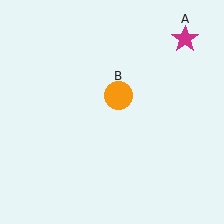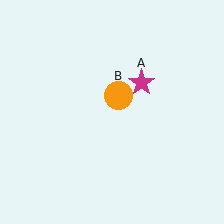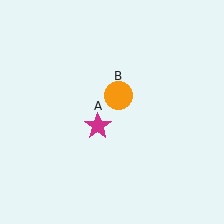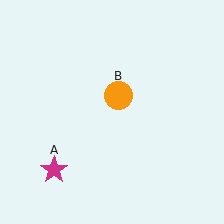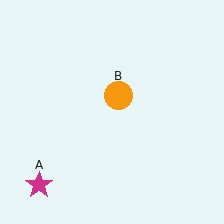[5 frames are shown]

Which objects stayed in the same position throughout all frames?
Orange circle (object B) remained stationary.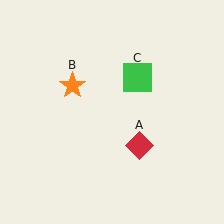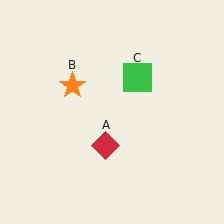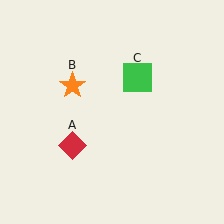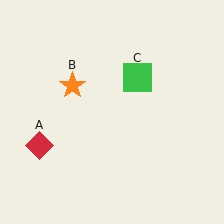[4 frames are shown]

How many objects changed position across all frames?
1 object changed position: red diamond (object A).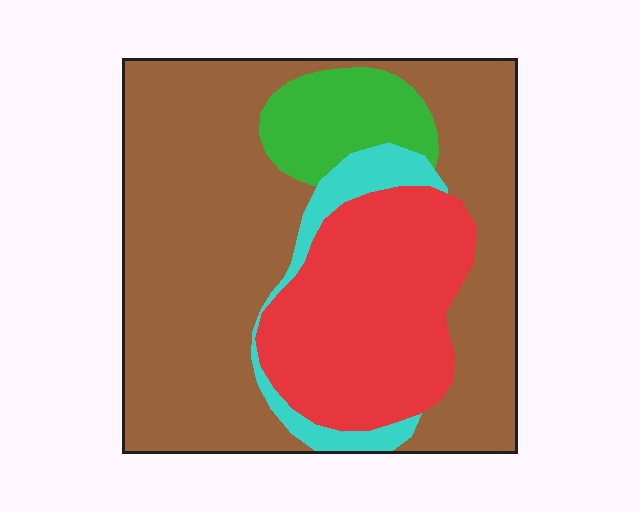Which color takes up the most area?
Brown, at roughly 60%.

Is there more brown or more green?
Brown.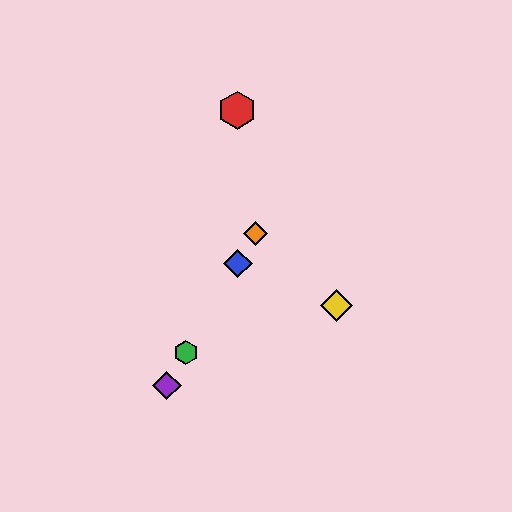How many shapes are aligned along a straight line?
4 shapes (the blue diamond, the green hexagon, the purple diamond, the orange diamond) are aligned along a straight line.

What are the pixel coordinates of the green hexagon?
The green hexagon is at (186, 353).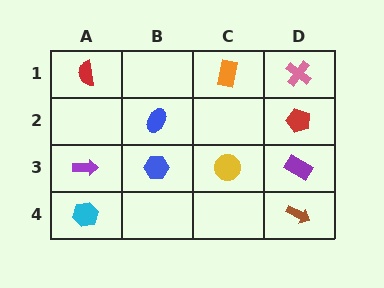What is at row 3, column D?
A purple rectangle.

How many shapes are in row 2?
2 shapes.